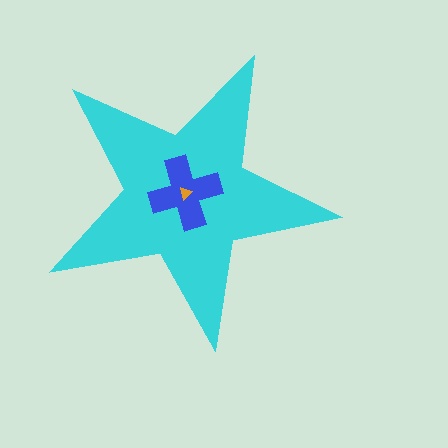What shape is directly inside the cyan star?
The blue cross.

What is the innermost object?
The orange triangle.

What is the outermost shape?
The cyan star.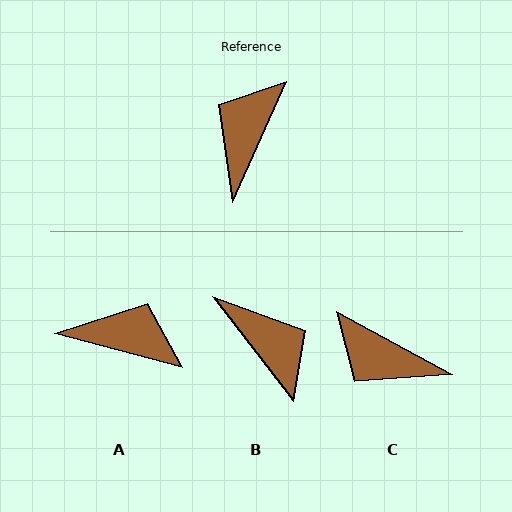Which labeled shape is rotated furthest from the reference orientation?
B, about 118 degrees away.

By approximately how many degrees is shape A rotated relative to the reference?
Approximately 80 degrees clockwise.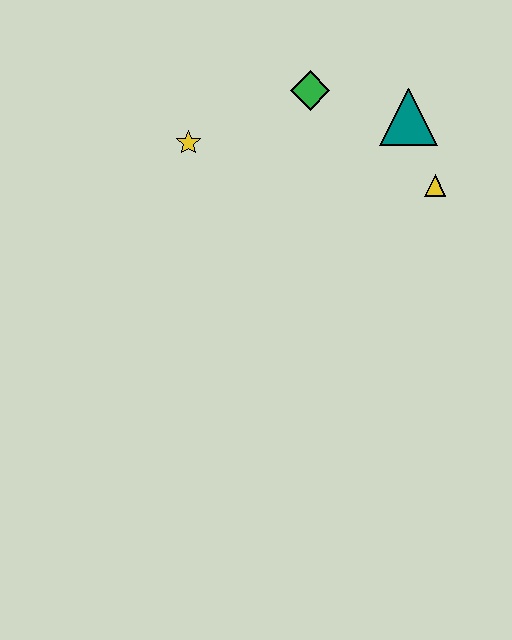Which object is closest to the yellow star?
The green diamond is closest to the yellow star.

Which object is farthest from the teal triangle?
The yellow star is farthest from the teal triangle.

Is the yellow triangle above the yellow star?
No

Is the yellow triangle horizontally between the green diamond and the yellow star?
No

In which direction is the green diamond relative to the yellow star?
The green diamond is to the right of the yellow star.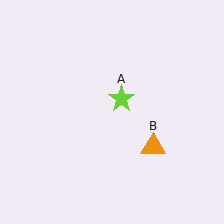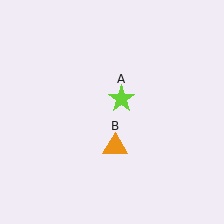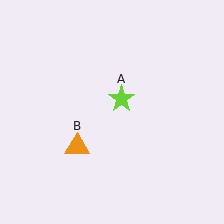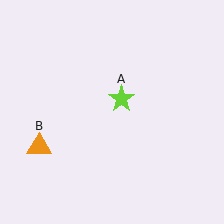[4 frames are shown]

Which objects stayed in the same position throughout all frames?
Lime star (object A) remained stationary.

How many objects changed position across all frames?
1 object changed position: orange triangle (object B).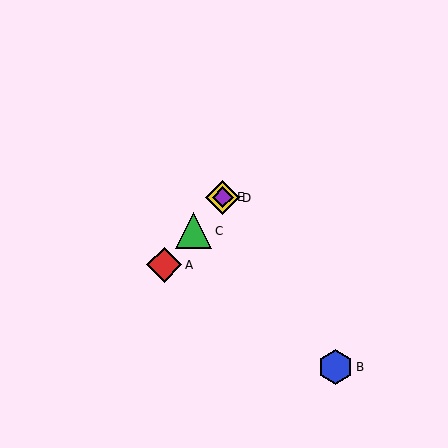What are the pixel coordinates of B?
Object B is at (336, 367).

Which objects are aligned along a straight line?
Objects A, C, D, E are aligned along a straight line.